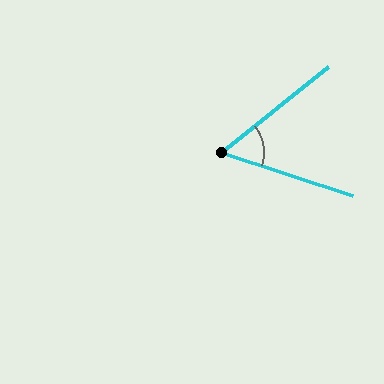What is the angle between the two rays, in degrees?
Approximately 57 degrees.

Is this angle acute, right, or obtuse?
It is acute.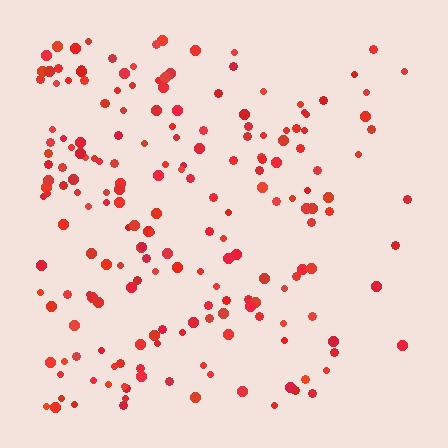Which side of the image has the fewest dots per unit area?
The right.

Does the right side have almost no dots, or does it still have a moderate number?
Still a moderate number, just noticeably fewer than the left.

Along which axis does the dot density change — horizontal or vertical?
Horizontal.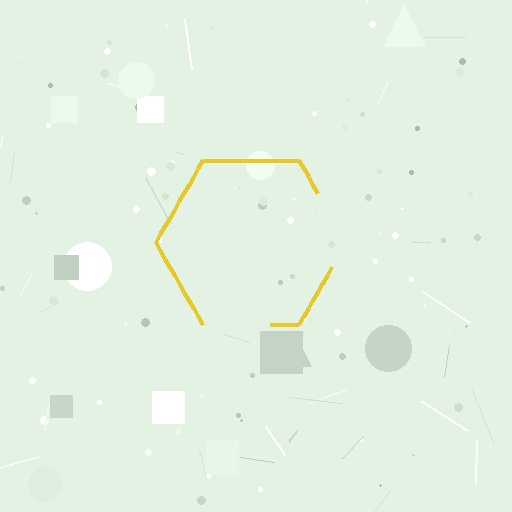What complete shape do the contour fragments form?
The contour fragments form a hexagon.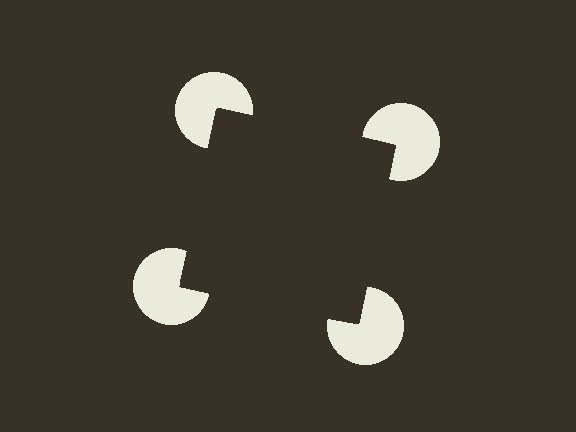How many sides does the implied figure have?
4 sides.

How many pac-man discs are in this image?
There are 4 — one at each vertex of the illusory square.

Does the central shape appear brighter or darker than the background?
It typically appears slightly darker than the background, even though no actual brightness change is drawn.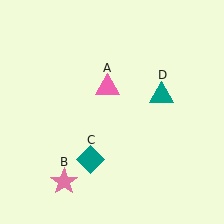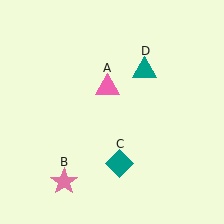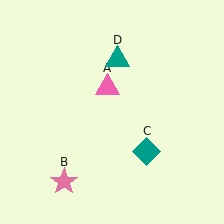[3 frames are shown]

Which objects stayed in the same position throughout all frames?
Pink triangle (object A) and pink star (object B) remained stationary.